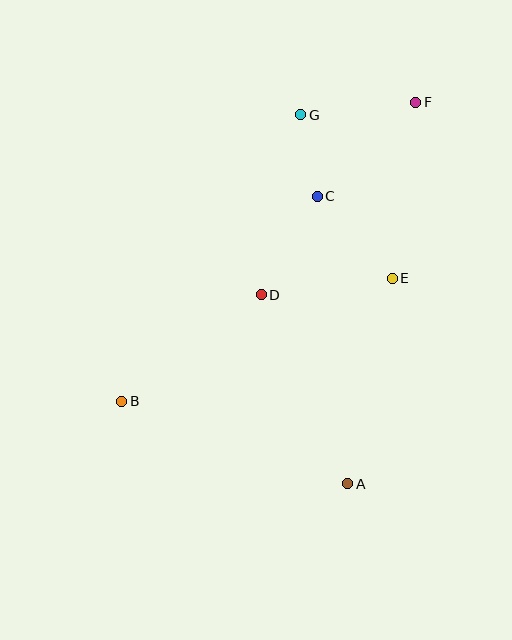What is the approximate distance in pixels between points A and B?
The distance between A and B is approximately 241 pixels.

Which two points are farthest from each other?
Points B and F are farthest from each other.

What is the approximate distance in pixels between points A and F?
The distance between A and F is approximately 388 pixels.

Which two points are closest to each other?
Points C and G are closest to each other.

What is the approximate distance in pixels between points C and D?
The distance between C and D is approximately 113 pixels.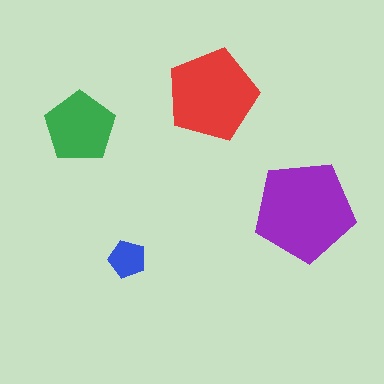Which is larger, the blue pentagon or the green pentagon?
The green one.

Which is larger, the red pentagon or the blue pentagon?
The red one.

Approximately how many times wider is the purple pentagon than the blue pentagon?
About 2.5 times wider.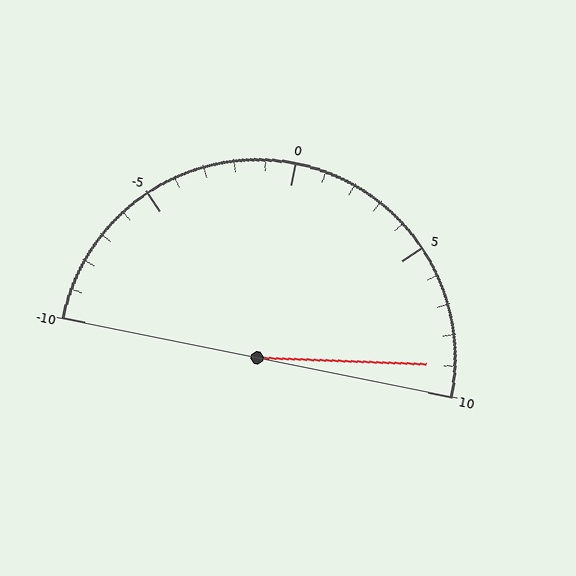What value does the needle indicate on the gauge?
The needle indicates approximately 9.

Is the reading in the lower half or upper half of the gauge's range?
The reading is in the upper half of the range (-10 to 10).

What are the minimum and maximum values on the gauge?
The gauge ranges from -10 to 10.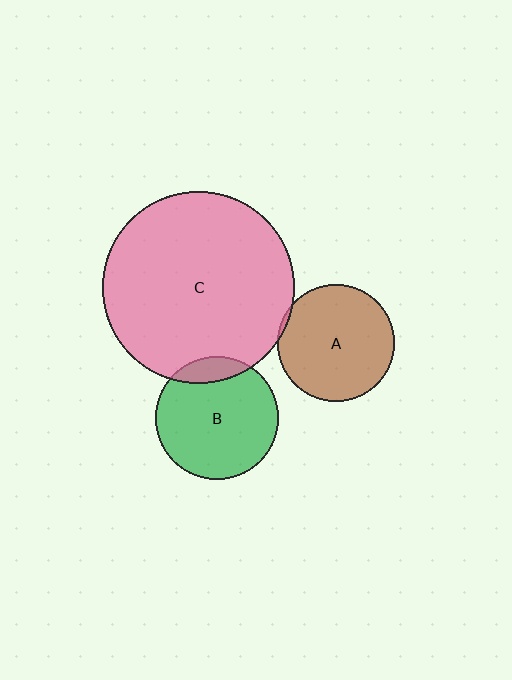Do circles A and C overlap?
Yes.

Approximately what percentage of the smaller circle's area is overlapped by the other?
Approximately 5%.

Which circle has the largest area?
Circle C (pink).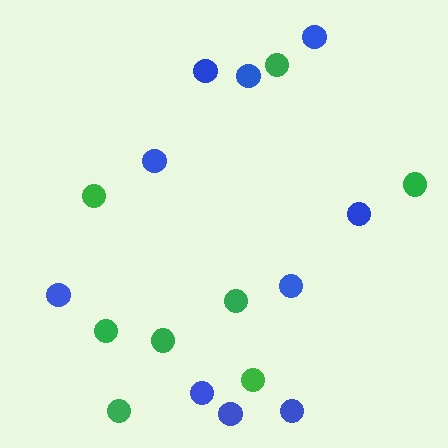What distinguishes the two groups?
There are 2 groups: one group of green circles (8) and one group of blue circles (10).